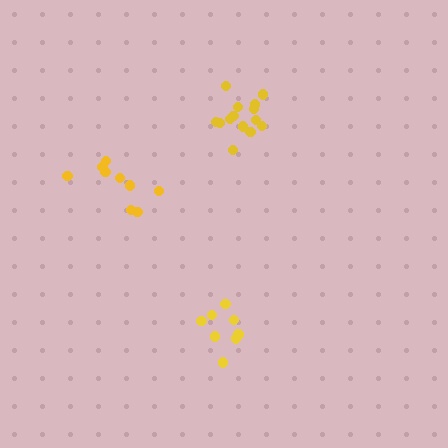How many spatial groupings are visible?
There are 3 spatial groupings.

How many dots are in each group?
Group 1: 8 dots, Group 2: 9 dots, Group 3: 14 dots (31 total).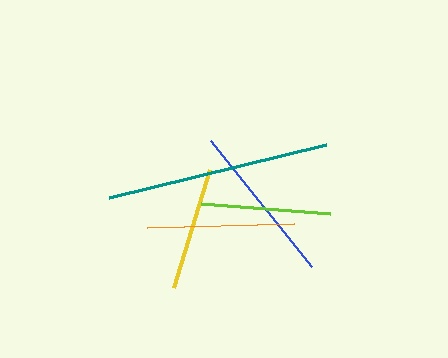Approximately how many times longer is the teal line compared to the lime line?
The teal line is approximately 1.7 times the length of the lime line.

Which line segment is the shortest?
The yellow line is the shortest at approximately 123 pixels.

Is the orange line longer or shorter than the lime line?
The orange line is longer than the lime line.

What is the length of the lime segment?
The lime segment is approximately 129 pixels long.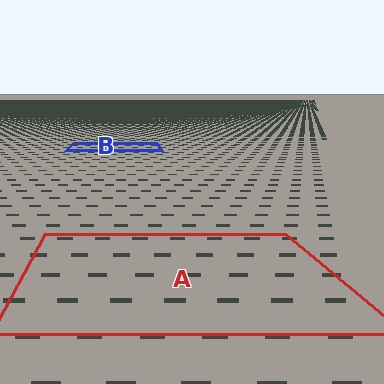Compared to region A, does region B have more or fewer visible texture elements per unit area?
Region B has more texture elements per unit area — they are packed more densely because it is farther away.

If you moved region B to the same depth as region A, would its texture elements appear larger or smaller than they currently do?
They would appear larger. At a closer depth, the same texture elements are projected at a bigger on-screen size.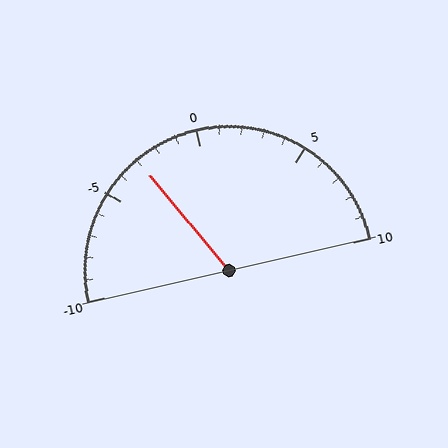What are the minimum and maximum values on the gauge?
The gauge ranges from -10 to 10.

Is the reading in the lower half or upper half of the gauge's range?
The reading is in the lower half of the range (-10 to 10).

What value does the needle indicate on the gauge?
The needle indicates approximately -3.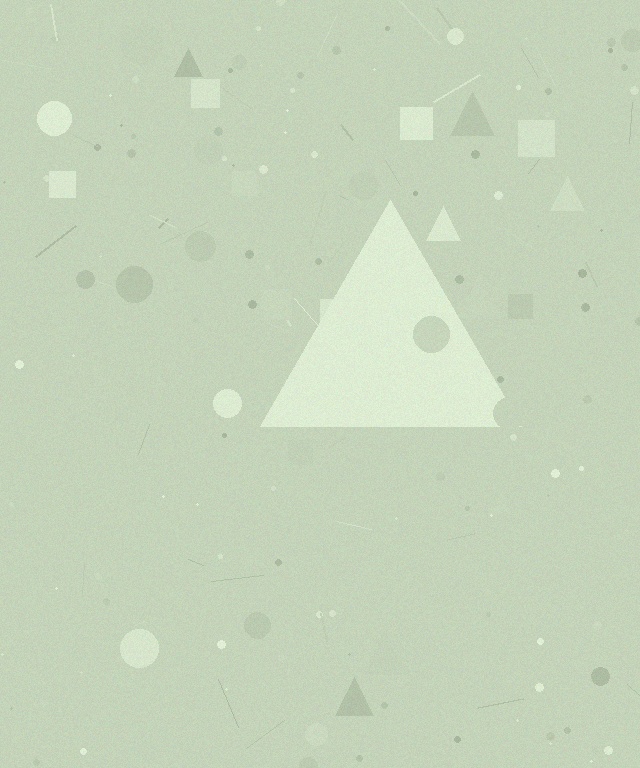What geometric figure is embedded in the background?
A triangle is embedded in the background.